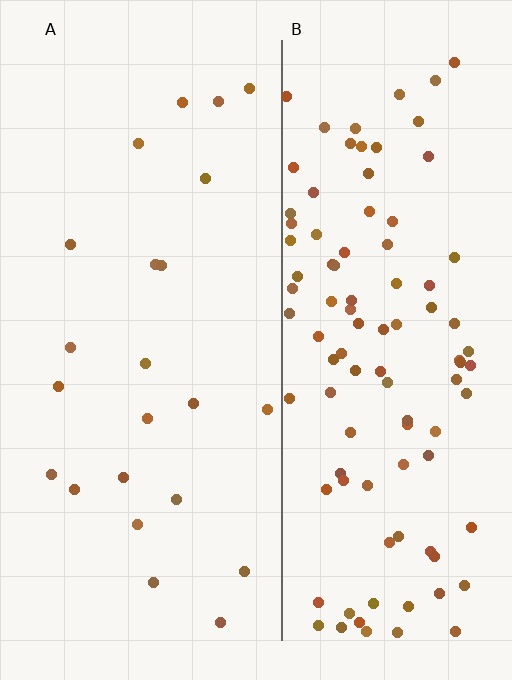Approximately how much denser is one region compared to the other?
Approximately 4.6× — region B over region A.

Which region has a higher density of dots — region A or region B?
B (the right).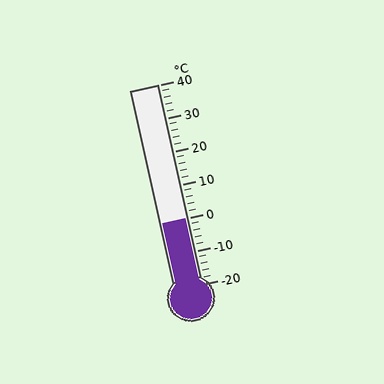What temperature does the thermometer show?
The thermometer shows approximately 0°C.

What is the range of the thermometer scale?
The thermometer scale ranges from -20°C to 40°C.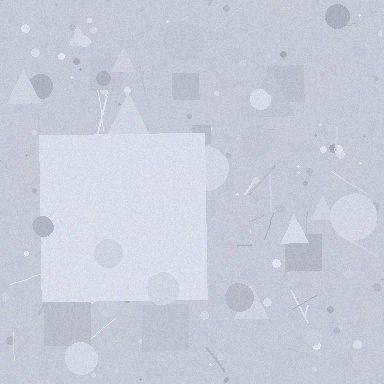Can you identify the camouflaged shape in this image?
The camouflaged shape is a square.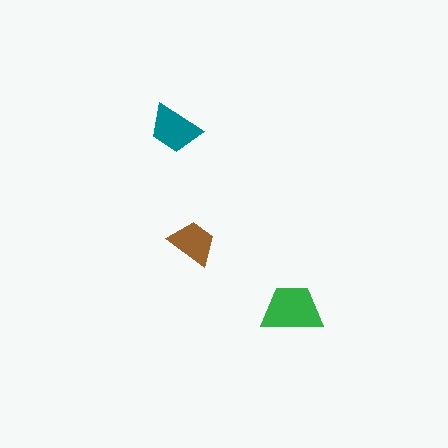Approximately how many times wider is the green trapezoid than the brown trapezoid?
About 1.5 times wider.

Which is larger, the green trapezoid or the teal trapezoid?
The green one.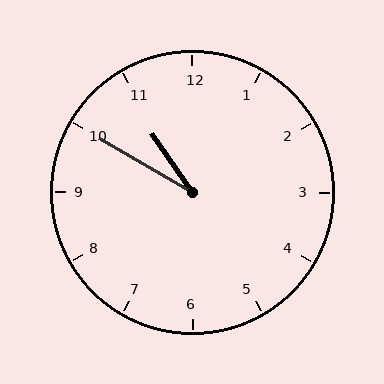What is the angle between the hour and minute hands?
Approximately 25 degrees.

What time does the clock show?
10:50.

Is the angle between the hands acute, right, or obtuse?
It is acute.